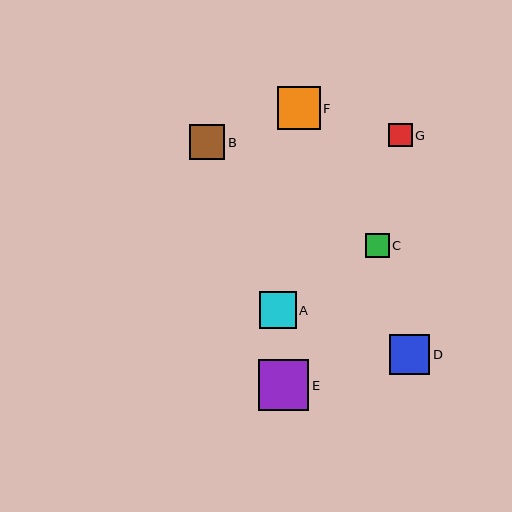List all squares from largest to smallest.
From largest to smallest: E, F, D, A, B, C, G.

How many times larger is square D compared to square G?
Square D is approximately 1.7 times the size of square G.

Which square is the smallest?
Square G is the smallest with a size of approximately 23 pixels.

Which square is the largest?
Square E is the largest with a size of approximately 51 pixels.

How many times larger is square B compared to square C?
Square B is approximately 1.5 times the size of square C.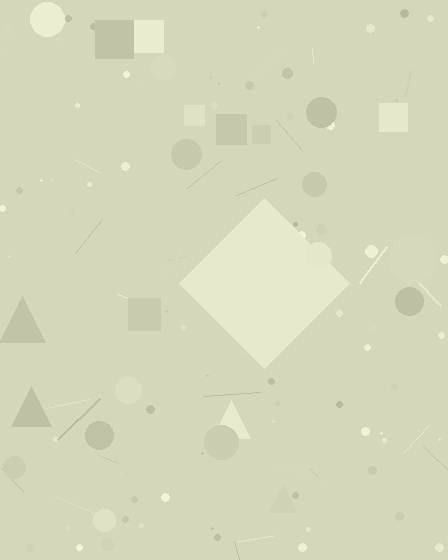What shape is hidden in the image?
A diamond is hidden in the image.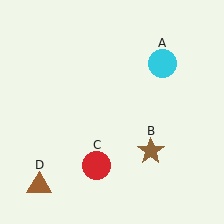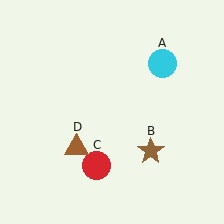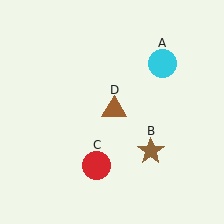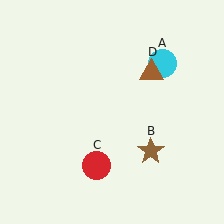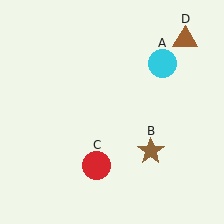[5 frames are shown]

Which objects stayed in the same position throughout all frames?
Cyan circle (object A) and brown star (object B) and red circle (object C) remained stationary.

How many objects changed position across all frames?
1 object changed position: brown triangle (object D).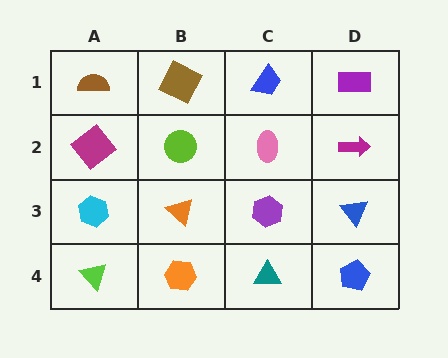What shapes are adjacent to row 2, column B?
A brown square (row 1, column B), an orange triangle (row 3, column B), a magenta diamond (row 2, column A), a pink ellipse (row 2, column C).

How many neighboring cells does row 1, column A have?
2.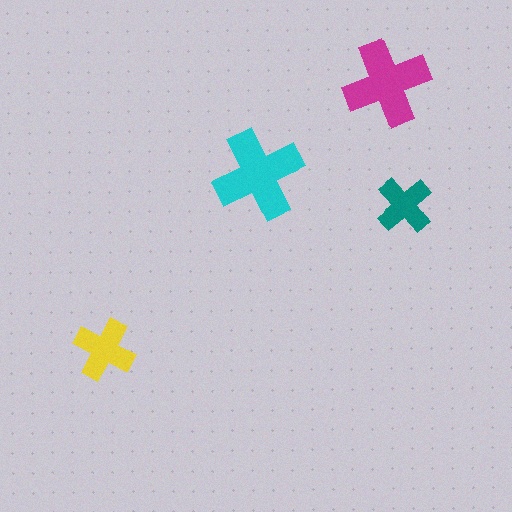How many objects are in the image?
There are 4 objects in the image.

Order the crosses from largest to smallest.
the cyan one, the magenta one, the yellow one, the teal one.